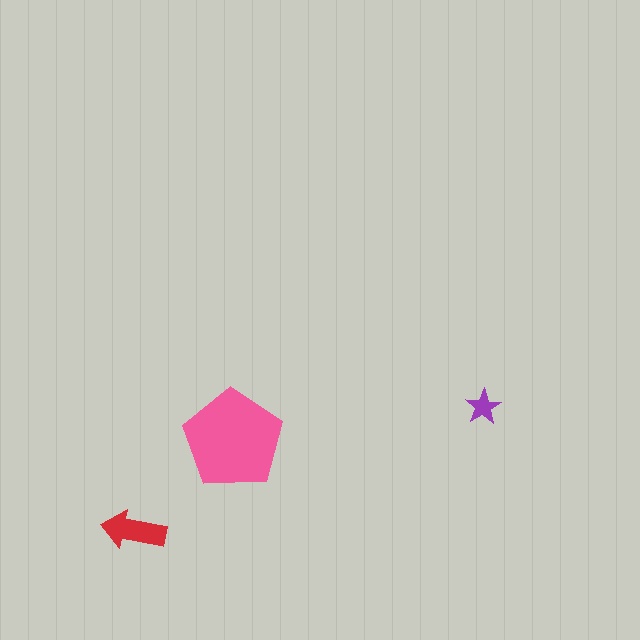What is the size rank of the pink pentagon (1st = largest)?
1st.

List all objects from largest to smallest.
The pink pentagon, the red arrow, the purple star.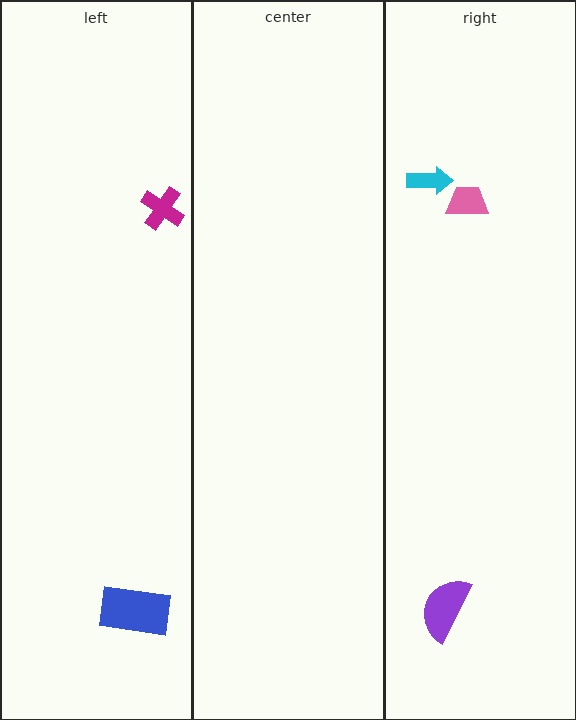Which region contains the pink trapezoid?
The right region.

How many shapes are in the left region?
2.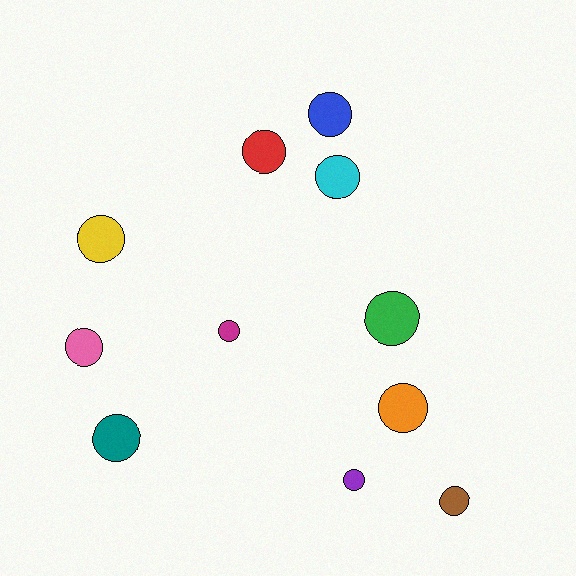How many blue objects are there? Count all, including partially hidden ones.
There is 1 blue object.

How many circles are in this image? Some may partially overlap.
There are 11 circles.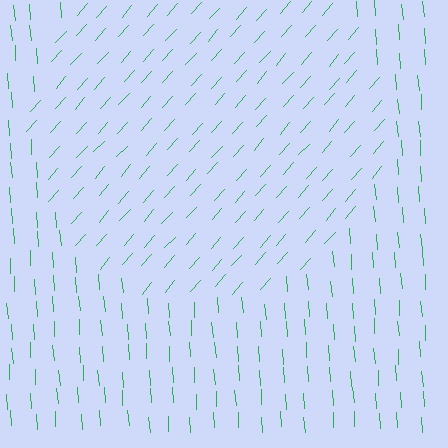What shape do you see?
I see a circle.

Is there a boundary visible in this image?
Yes, there is a texture boundary formed by a change in line orientation.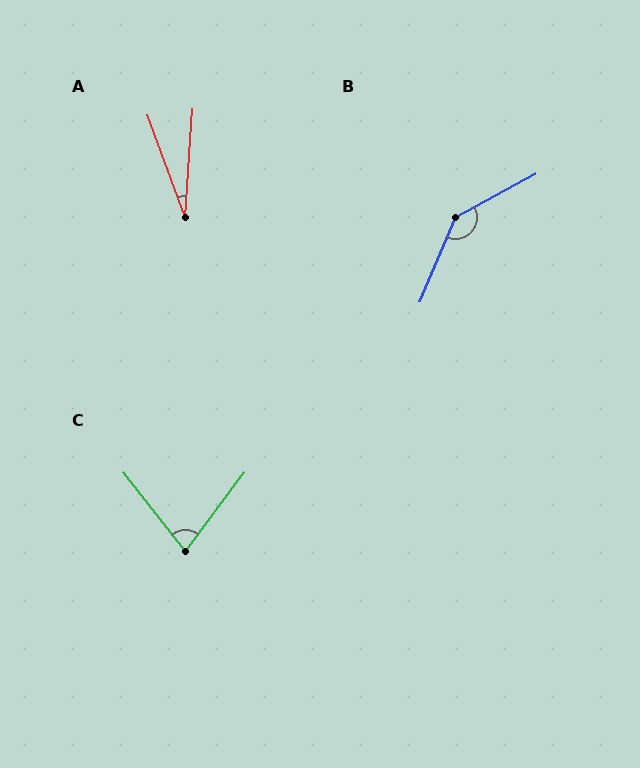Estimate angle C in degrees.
Approximately 75 degrees.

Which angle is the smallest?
A, at approximately 25 degrees.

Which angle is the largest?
B, at approximately 141 degrees.